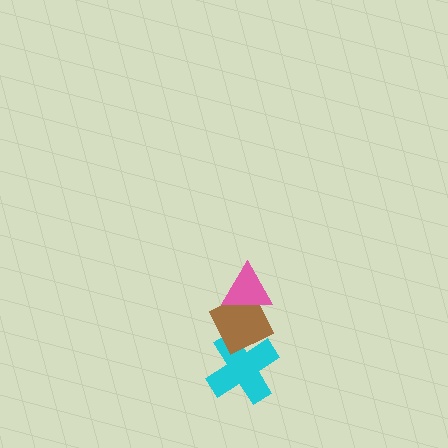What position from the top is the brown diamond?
The brown diamond is 2nd from the top.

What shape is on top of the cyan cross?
The brown diamond is on top of the cyan cross.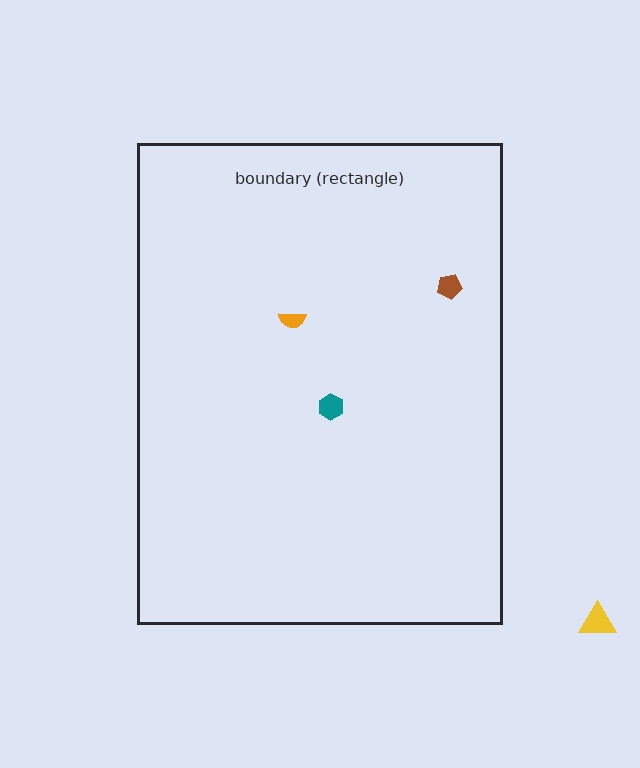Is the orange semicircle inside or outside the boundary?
Inside.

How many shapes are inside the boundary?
3 inside, 1 outside.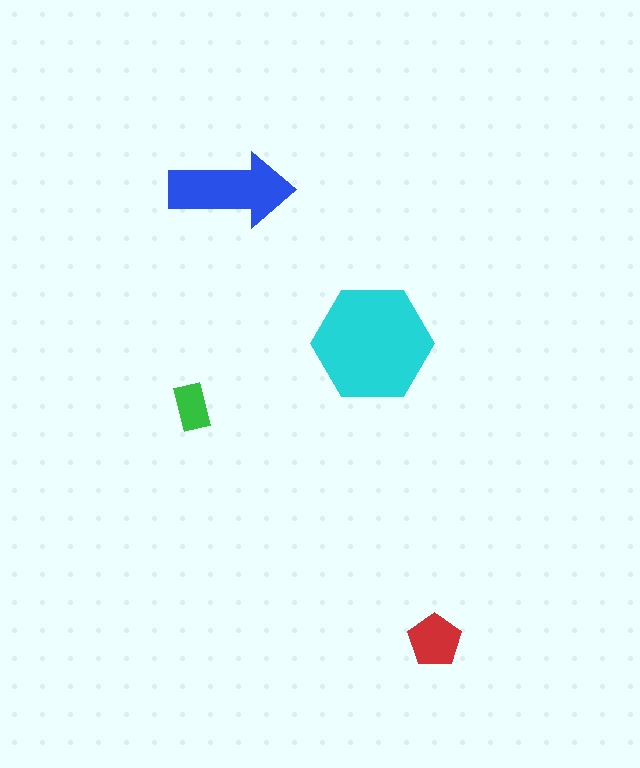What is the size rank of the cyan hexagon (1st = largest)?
1st.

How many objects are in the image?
There are 4 objects in the image.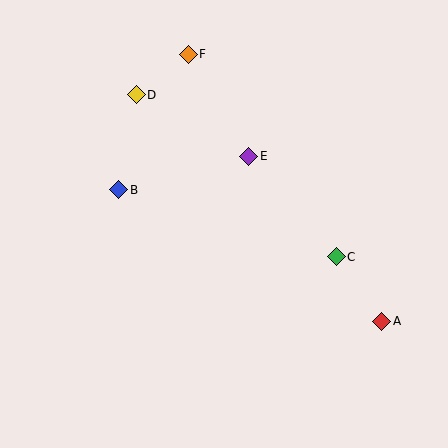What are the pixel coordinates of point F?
Point F is at (188, 54).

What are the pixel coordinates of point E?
Point E is at (249, 156).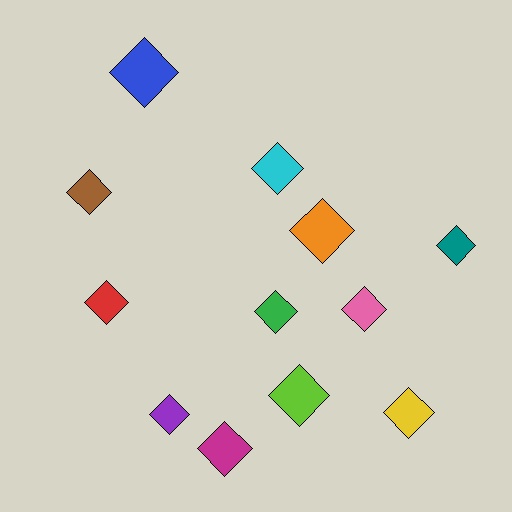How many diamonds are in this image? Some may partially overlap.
There are 12 diamonds.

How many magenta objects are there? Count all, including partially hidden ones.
There is 1 magenta object.